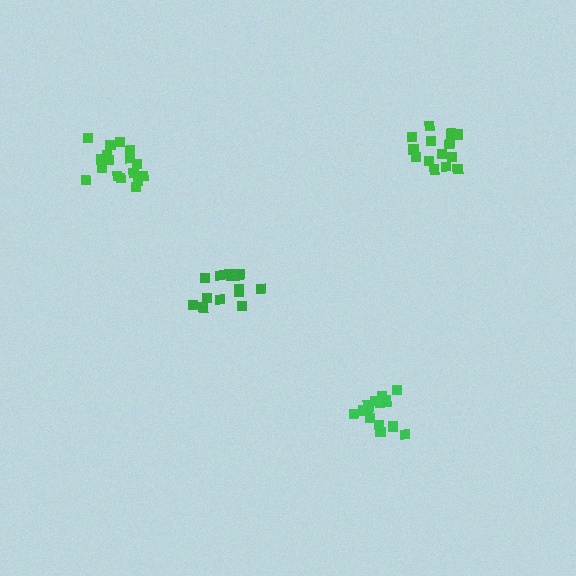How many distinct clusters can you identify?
There are 4 distinct clusters.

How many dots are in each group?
Group 1: 16 dots, Group 2: 15 dots, Group 3: 18 dots, Group 4: 15 dots (64 total).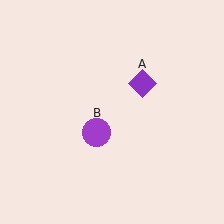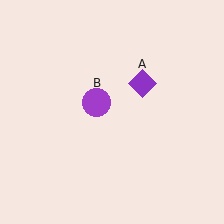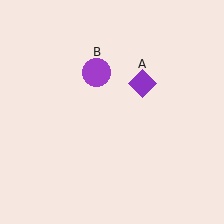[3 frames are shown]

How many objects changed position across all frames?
1 object changed position: purple circle (object B).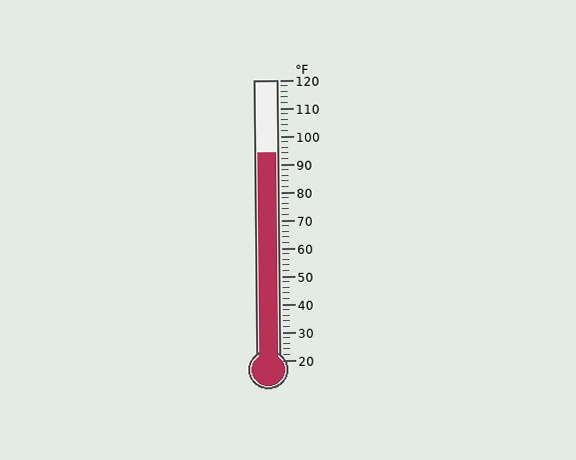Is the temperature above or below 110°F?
The temperature is below 110°F.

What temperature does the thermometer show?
The thermometer shows approximately 94°F.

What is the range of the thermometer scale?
The thermometer scale ranges from 20°F to 120°F.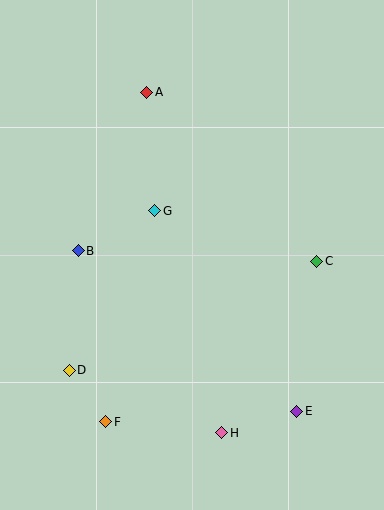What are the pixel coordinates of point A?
Point A is at (147, 92).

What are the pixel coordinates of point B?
Point B is at (78, 251).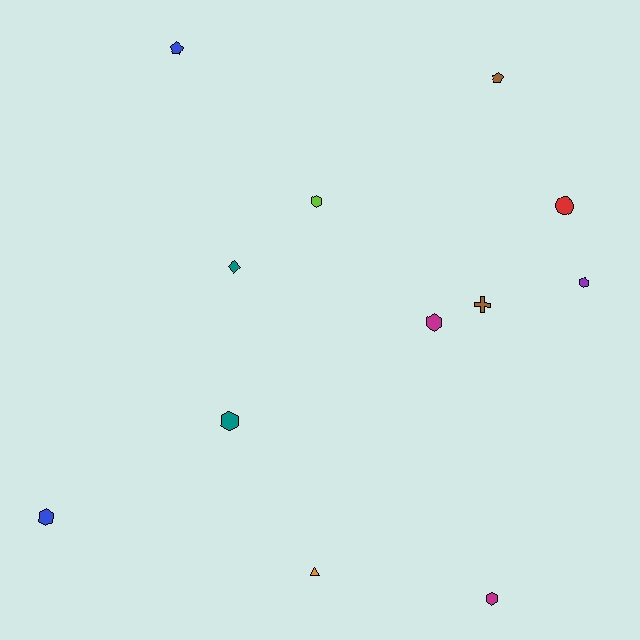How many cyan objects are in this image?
There are no cyan objects.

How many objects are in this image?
There are 12 objects.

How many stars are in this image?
There are no stars.